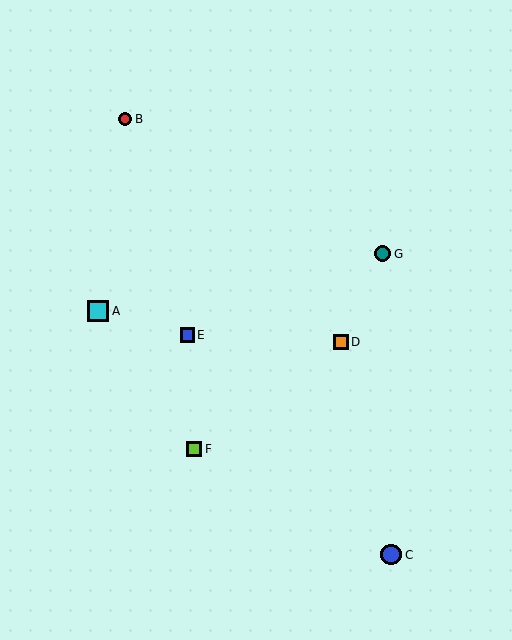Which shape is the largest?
The cyan square (labeled A) is the largest.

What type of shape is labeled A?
Shape A is a cyan square.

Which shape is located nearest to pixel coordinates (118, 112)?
The red circle (labeled B) at (125, 119) is nearest to that location.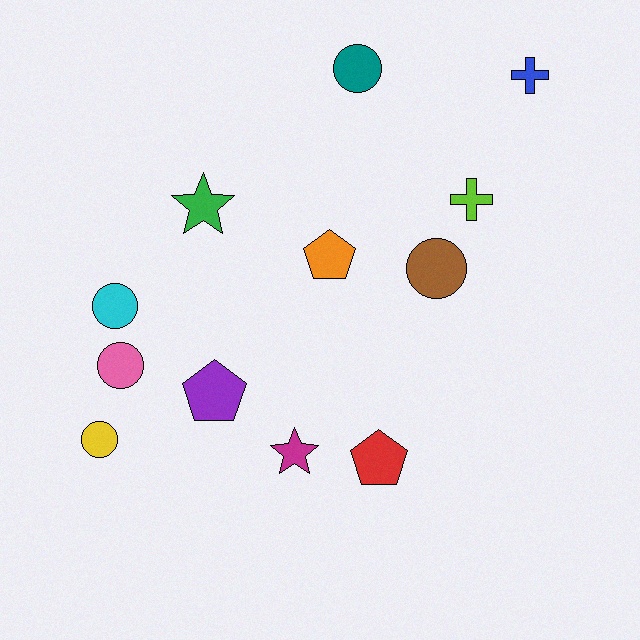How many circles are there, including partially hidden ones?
There are 5 circles.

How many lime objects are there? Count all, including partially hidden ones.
There is 1 lime object.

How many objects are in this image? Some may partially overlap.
There are 12 objects.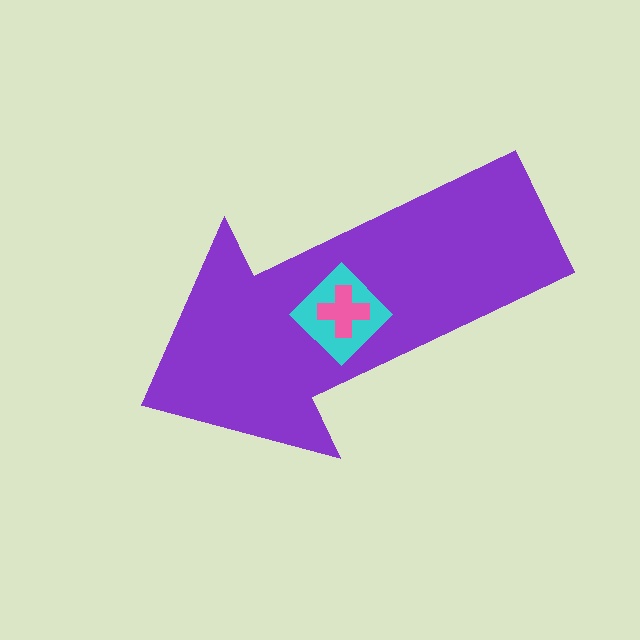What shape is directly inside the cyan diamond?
The pink cross.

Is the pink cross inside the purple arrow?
Yes.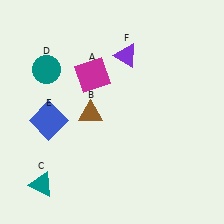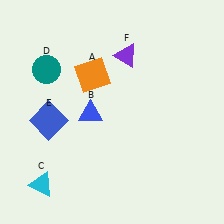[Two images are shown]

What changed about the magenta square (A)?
In Image 1, A is magenta. In Image 2, it changed to orange.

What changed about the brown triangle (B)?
In Image 1, B is brown. In Image 2, it changed to blue.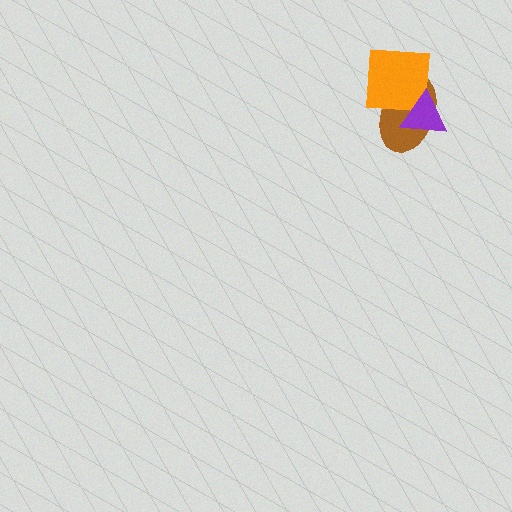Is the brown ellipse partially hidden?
Yes, it is partially covered by another shape.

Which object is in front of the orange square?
The purple triangle is in front of the orange square.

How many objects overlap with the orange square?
2 objects overlap with the orange square.